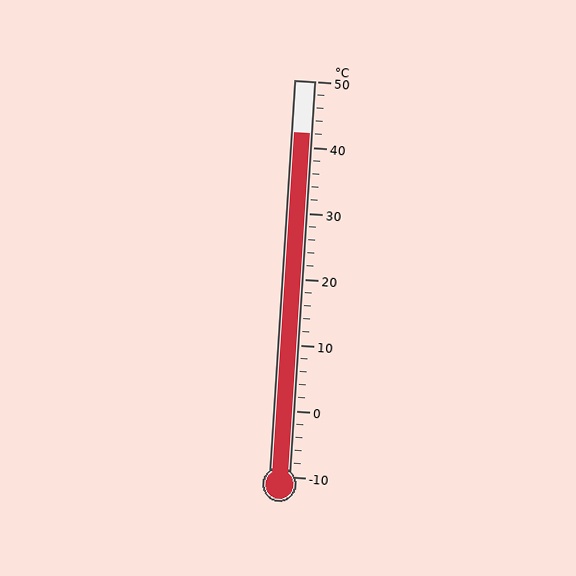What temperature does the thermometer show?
The thermometer shows approximately 42°C.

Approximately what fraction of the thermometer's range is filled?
The thermometer is filled to approximately 85% of its range.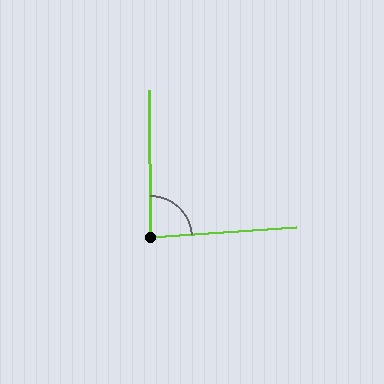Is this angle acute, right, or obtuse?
It is approximately a right angle.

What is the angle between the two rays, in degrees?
Approximately 86 degrees.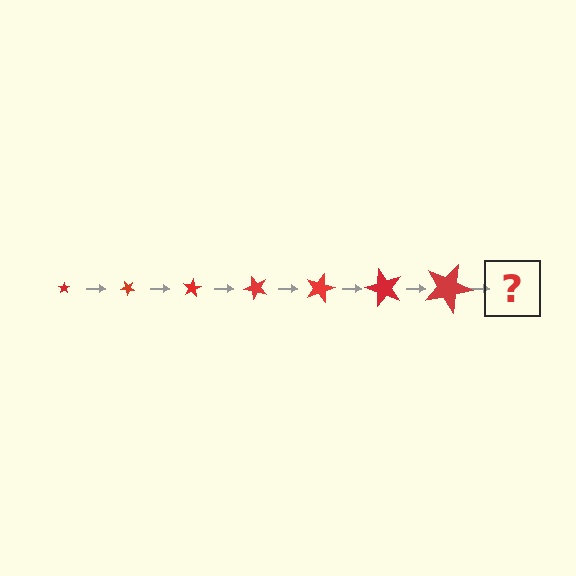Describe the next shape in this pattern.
It should be a star, larger than the previous one and rotated 280 degrees from the start.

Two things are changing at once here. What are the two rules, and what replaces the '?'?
The two rules are that the star grows larger each step and it rotates 40 degrees each step. The '?' should be a star, larger than the previous one and rotated 280 degrees from the start.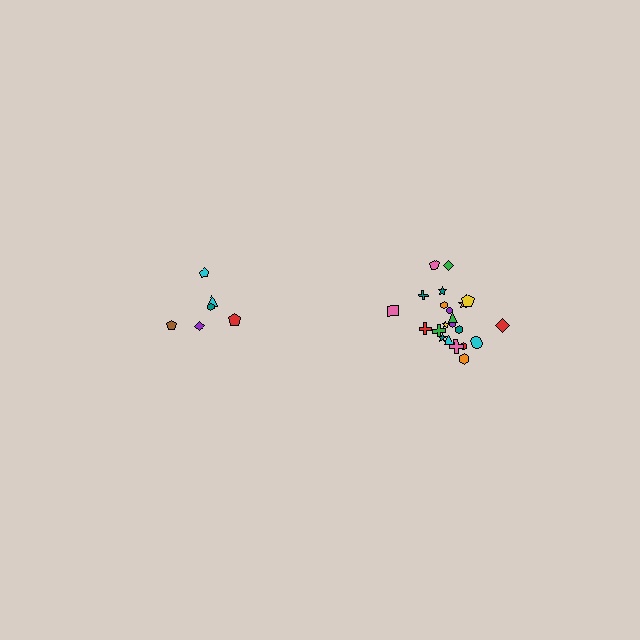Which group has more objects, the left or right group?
The right group.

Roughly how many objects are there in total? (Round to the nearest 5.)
Roughly 30 objects in total.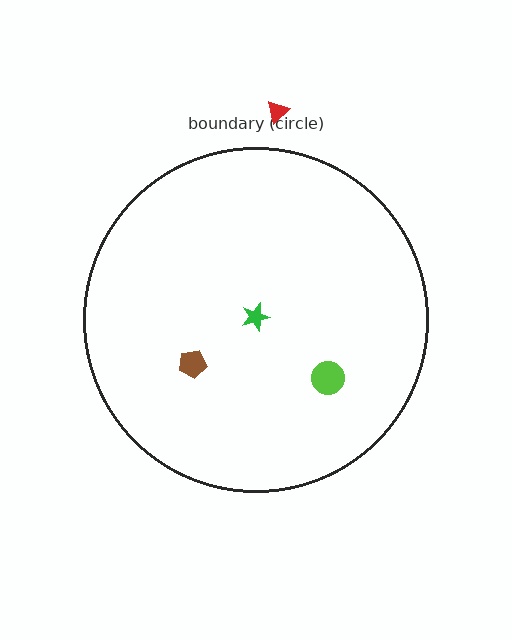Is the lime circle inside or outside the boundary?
Inside.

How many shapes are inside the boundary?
3 inside, 1 outside.